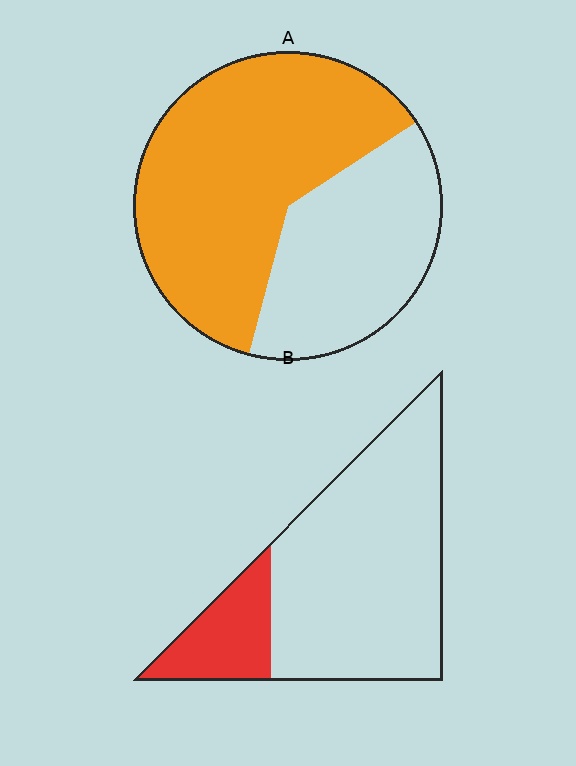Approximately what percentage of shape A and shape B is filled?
A is approximately 60% and B is approximately 20%.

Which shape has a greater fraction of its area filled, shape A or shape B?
Shape A.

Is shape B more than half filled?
No.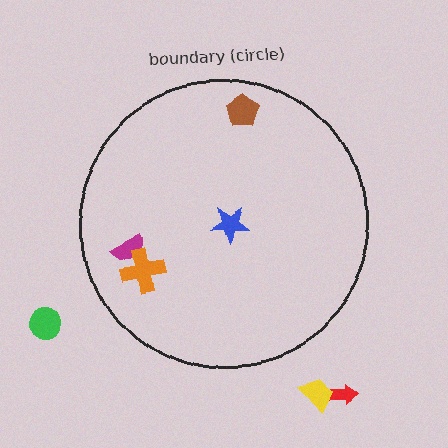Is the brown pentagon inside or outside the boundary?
Inside.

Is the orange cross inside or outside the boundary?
Inside.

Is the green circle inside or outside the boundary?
Outside.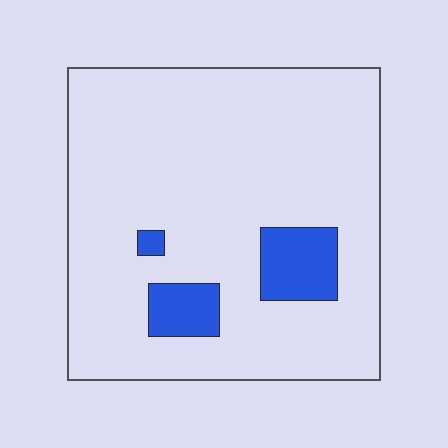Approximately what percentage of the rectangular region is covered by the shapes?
Approximately 10%.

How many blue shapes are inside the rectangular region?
3.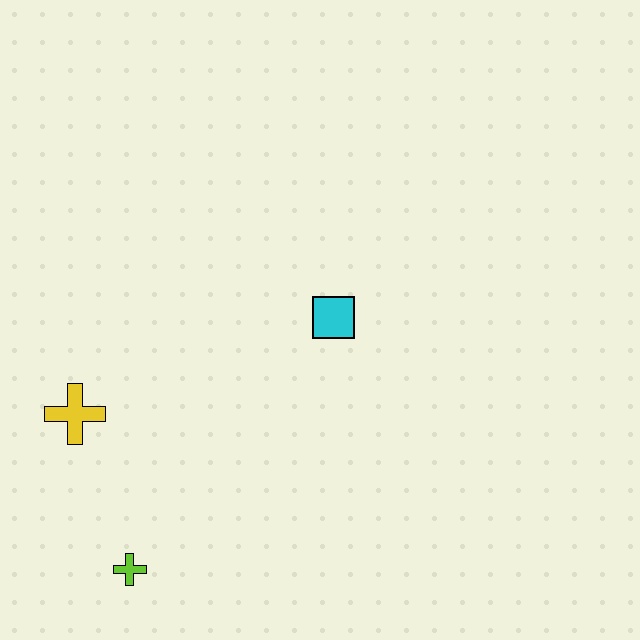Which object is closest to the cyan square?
The yellow cross is closest to the cyan square.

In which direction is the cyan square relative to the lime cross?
The cyan square is above the lime cross.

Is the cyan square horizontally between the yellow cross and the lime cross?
No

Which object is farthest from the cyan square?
The lime cross is farthest from the cyan square.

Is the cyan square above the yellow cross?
Yes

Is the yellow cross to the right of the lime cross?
No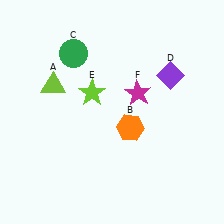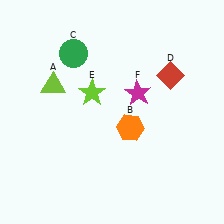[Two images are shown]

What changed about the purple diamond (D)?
In Image 1, D is purple. In Image 2, it changed to red.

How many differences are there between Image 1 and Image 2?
There is 1 difference between the two images.